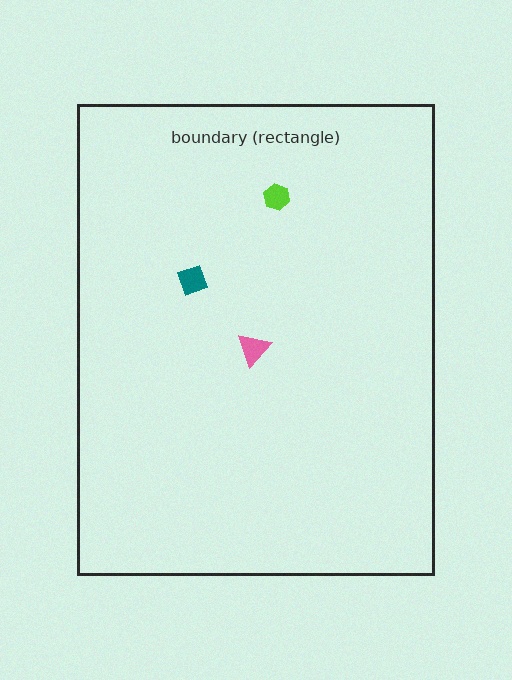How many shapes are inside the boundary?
3 inside, 0 outside.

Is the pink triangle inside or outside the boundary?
Inside.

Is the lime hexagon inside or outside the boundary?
Inside.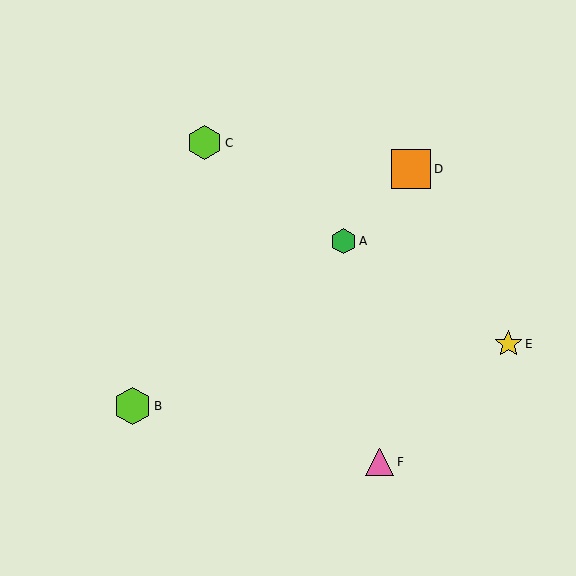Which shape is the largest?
The orange square (labeled D) is the largest.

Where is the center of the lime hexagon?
The center of the lime hexagon is at (133, 406).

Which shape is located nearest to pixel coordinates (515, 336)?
The yellow star (labeled E) at (508, 344) is nearest to that location.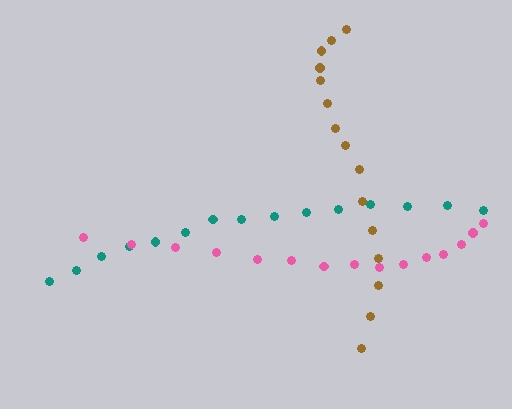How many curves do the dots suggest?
There are 3 distinct paths.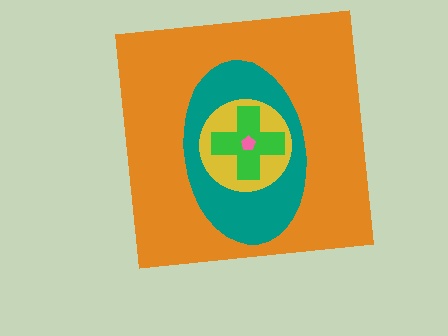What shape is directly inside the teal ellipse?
The yellow circle.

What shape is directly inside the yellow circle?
The green cross.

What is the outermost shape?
The orange square.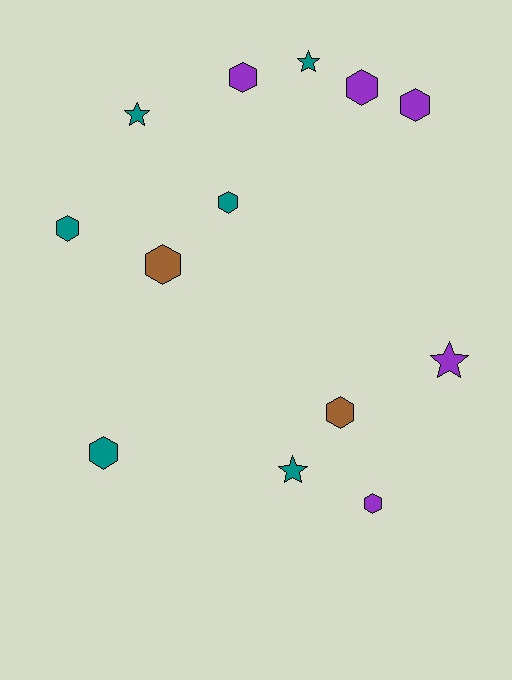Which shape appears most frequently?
Hexagon, with 9 objects.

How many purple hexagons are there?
There are 4 purple hexagons.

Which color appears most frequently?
Teal, with 6 objects.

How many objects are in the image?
There are 13 objects.